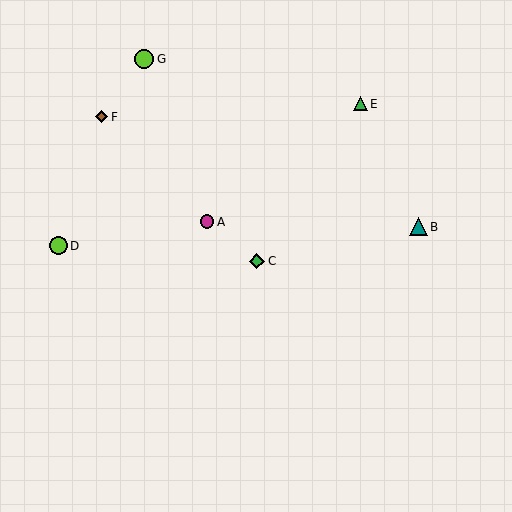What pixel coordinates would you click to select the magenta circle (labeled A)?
Click at (207, 222) to select the magenta circle A.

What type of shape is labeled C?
Shape C is a green diamond.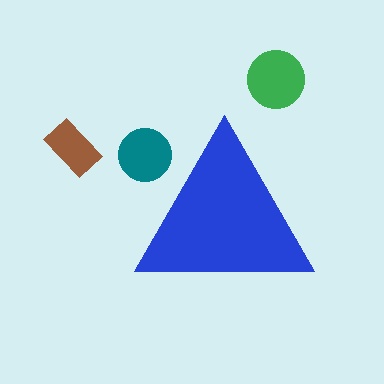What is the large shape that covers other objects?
A blue triangle.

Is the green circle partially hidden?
No, the green circle is fully visible.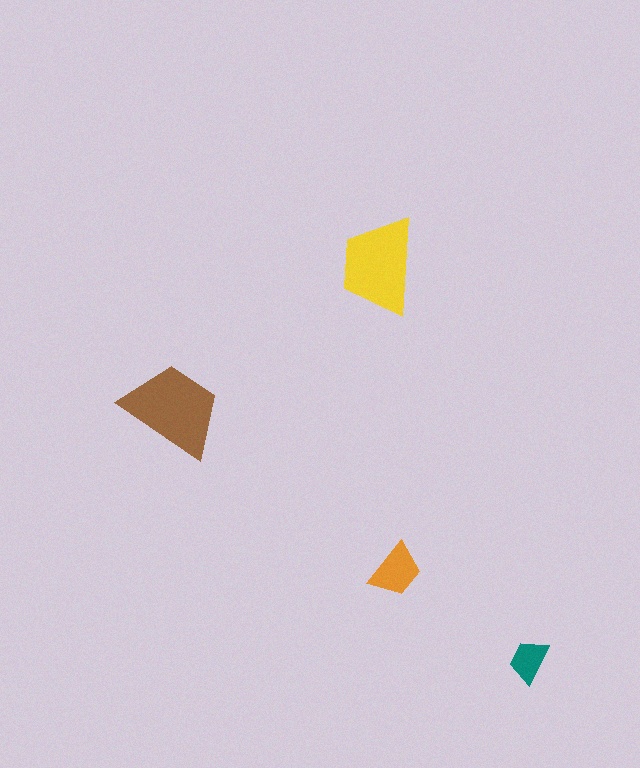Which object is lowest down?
The teal trapezoid is bottommost.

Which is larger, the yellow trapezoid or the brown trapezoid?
The brown one.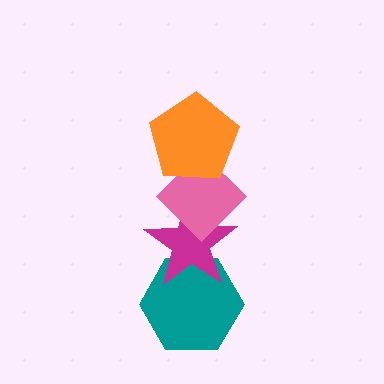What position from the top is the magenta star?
The magenta star is 3rd from the top.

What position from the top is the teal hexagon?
The teal hexagon is 4th from the top.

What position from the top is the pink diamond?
The pink diamond is 2nd from the top.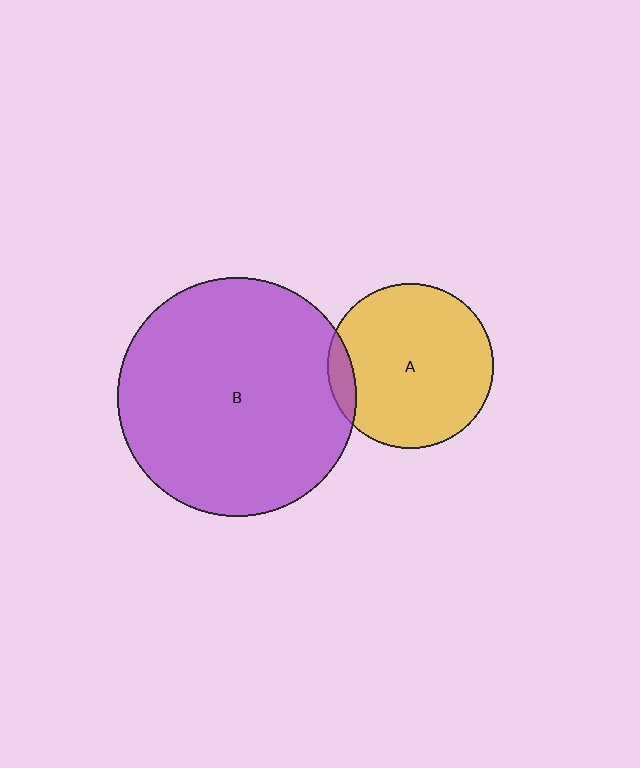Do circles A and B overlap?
Yes.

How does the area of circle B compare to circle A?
Approximately 2.1 times.